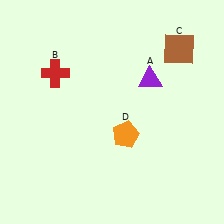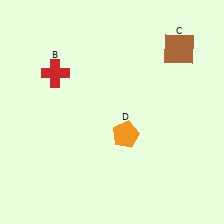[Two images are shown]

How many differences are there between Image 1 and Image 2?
There is 1 difference between the two images.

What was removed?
The purple triangle (A) was removed in Image 2.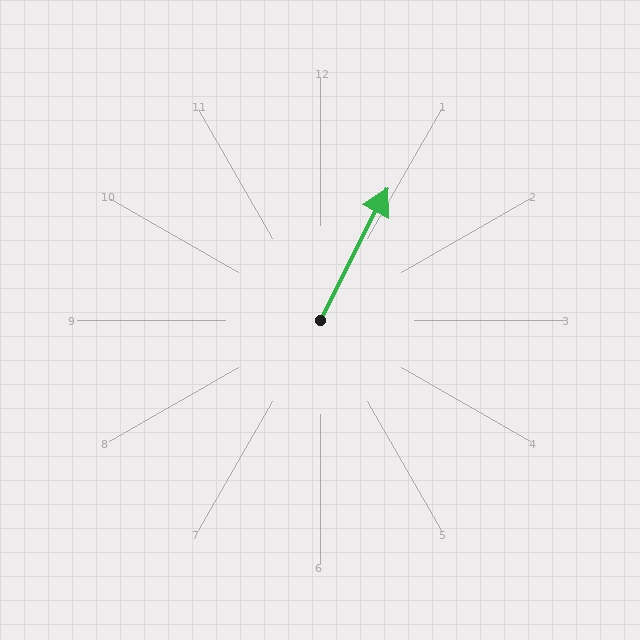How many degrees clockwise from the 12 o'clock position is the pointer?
Approximately 27 degrees.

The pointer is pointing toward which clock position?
Roughly 1 o'clock.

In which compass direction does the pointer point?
Northeast.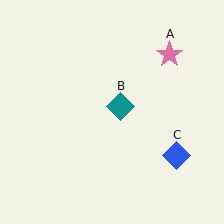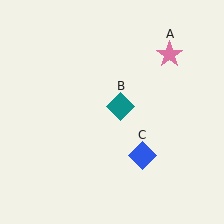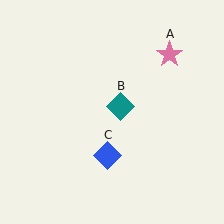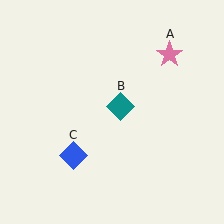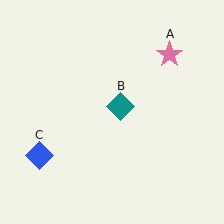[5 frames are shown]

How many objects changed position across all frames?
1 object changed position: blue diamond (object C).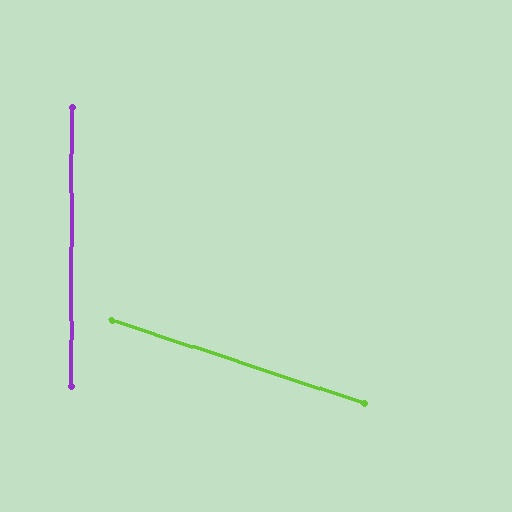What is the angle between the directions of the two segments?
Approximately 72 degrees.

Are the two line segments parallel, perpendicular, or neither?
Neither parallel nor perpendicular — they differ by about 72°.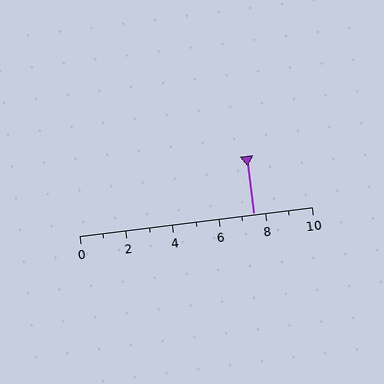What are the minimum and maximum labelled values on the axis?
The axis runs from 0 to 10.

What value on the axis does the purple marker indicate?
The marker indicates approximately 7.5.